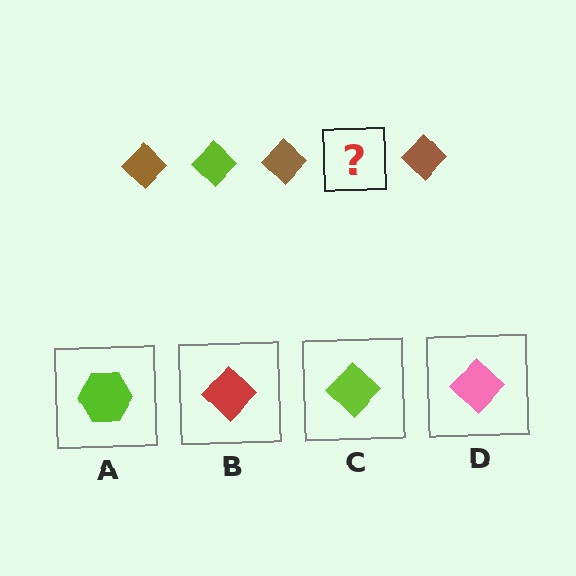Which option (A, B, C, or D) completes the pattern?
C.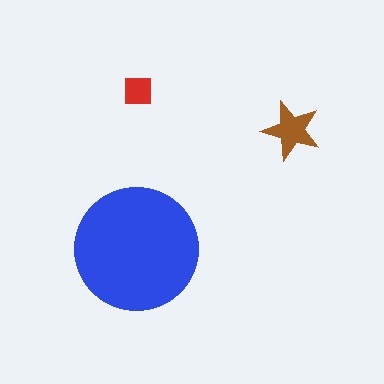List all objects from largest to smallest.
The blue circle, the brown star, the red square.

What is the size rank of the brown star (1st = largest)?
2nd.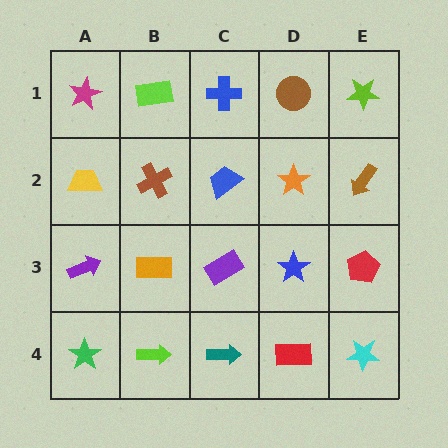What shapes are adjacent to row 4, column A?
A purple arrow (row 3, column A), a lime arrow (row 4, column B).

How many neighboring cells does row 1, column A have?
2.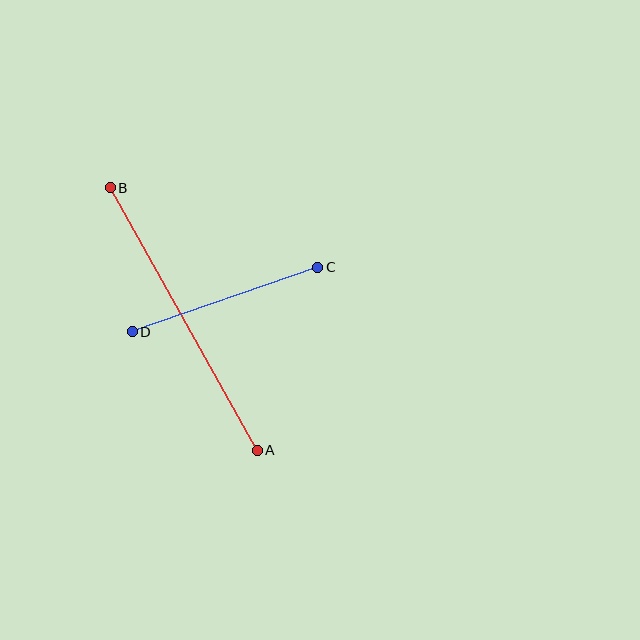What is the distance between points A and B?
The distance is approximately 301 pixels.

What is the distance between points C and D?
The distance is approximately 196 pixels.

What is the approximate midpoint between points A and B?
The midpoint is at approximately (184, 319) pixels.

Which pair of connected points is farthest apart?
Points A and B are farthest apart.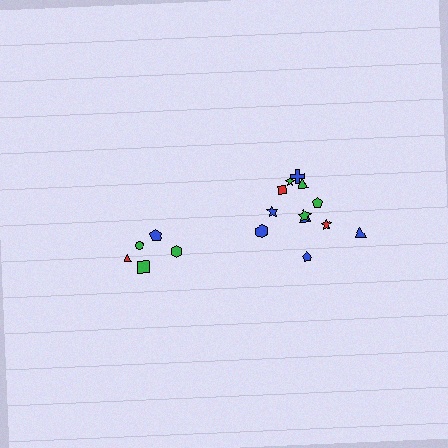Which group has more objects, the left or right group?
The right group.